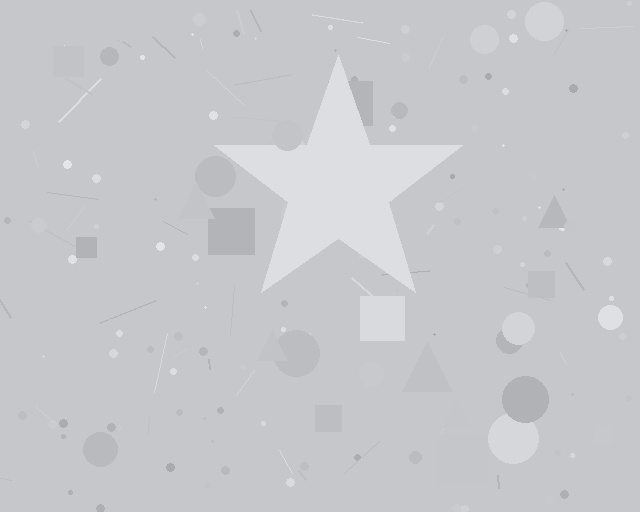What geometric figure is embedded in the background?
A star is embedded in the background.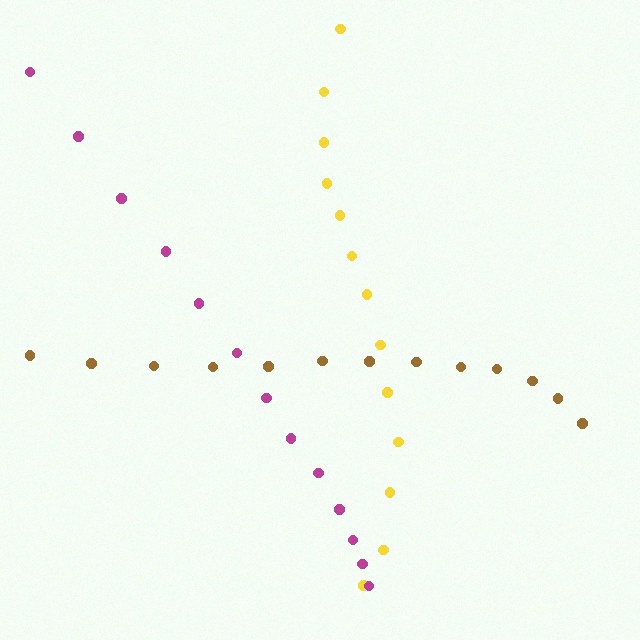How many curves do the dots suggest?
There are 3 distinct paths.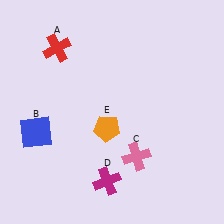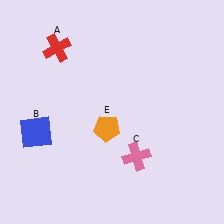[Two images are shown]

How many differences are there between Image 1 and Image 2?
There is 1 difference between the two images.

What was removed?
The magenta cross (D) was removed in Image 2.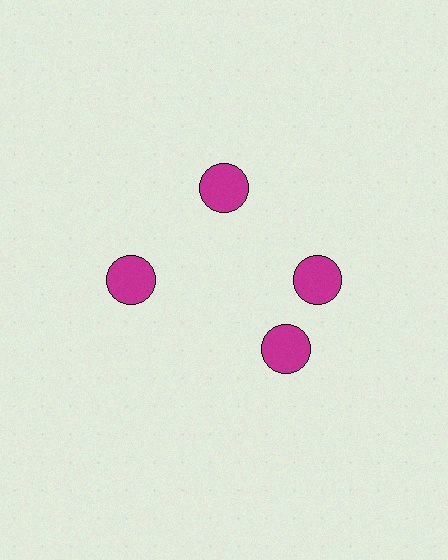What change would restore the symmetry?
The symmetry would be restored by rotating it back into even spacing with its neighbors so that all 4 circles sit at equal angles and equal distance from the center.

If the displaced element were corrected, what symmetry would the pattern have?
It would have 4-fold rotational symmetry — the pattern would map onto itself every 90 degrees.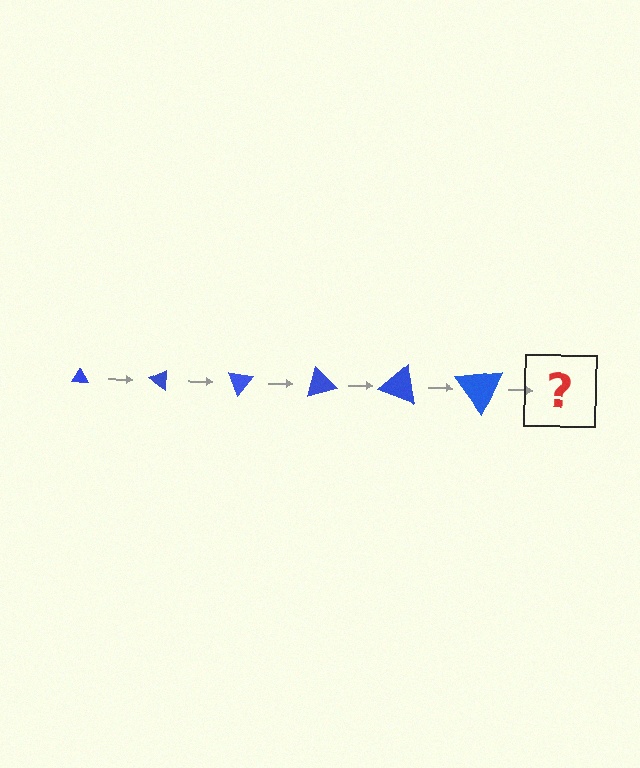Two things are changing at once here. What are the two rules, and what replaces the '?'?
The two rules are that the triangle grows larger each step and it rotates 35 degrees each step. The '?' should be a triangle, larger than the previous one and rotated 210 degrees from the start.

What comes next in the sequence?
The next element should be a triangle, larger than the previous one and rotated 210 degrees from the start.